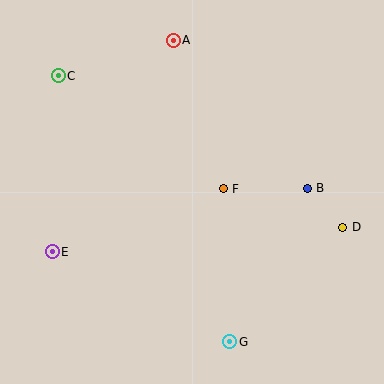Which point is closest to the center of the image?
Point F at (223, 189) is closest to the center.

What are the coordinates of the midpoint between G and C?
The midpoint between G and C is at (144, 209).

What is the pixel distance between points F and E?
The distance between F and E is 182 pixels.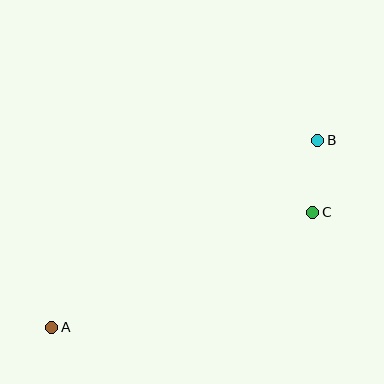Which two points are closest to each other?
Points B and C are closest to each other.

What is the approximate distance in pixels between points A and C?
The distance between A and C is approximately 285 pixels.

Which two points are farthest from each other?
Points A and B are farthest from each other.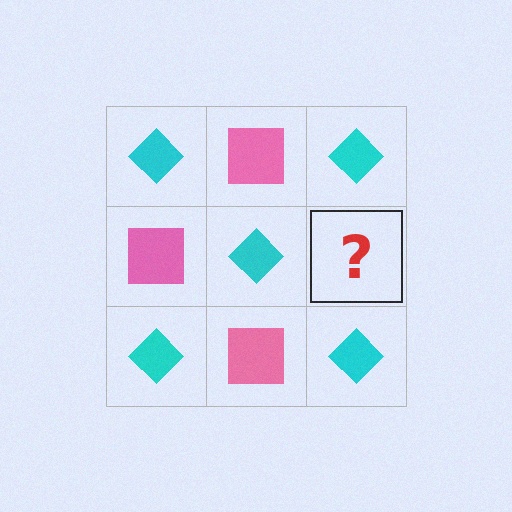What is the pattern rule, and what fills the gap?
The rule is that it alternates cyan diamond and pink square in a checkerboard pattern. The gap should be filled with a pink square.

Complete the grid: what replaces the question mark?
The question mark should be replaced with a pink square.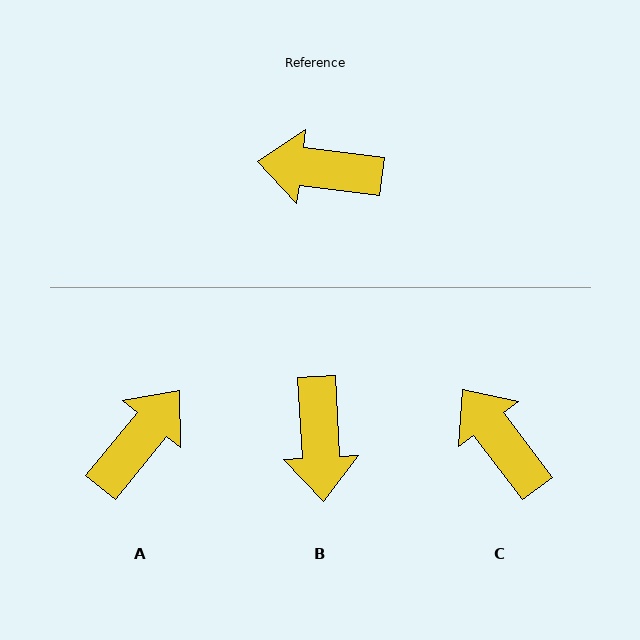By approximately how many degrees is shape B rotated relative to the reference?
Approximately 100 degrees counter-clockwise.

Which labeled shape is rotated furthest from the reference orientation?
A, about 122 degrees away.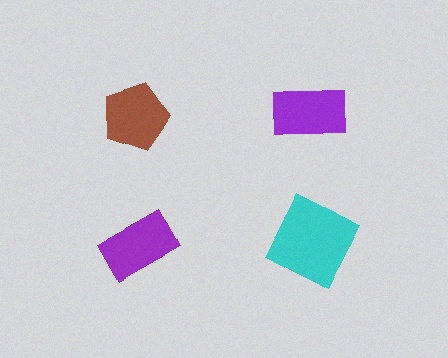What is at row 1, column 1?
A brown pentagon.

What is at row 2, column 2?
A cyan square.